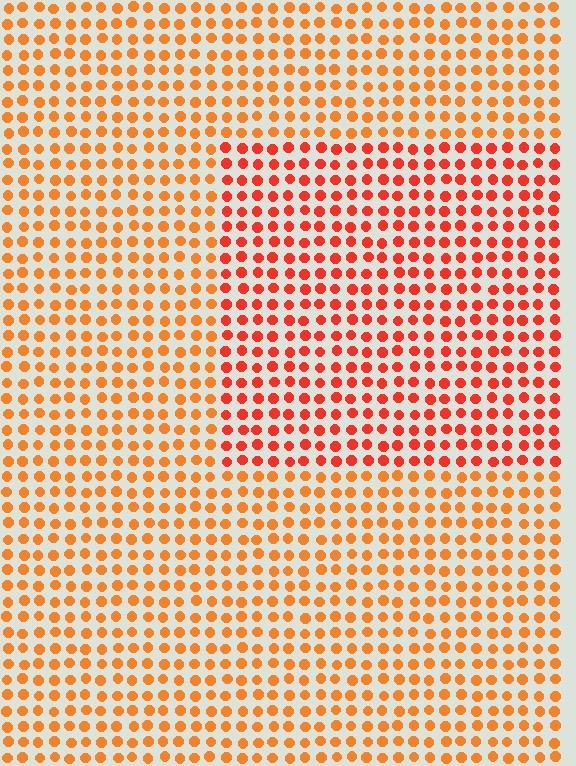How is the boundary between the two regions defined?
The boundary is defined purely by a slight shift in hue (about 24 degrees). Spacing, size, and orientation are identical on both sides.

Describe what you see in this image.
The image is filled with small orange elements in a uniform arrangement. A rectangle-shaped region is visible where the elements are tinted to a slightly different hue, forming a subtle color boundary.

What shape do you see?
I see a rectangle.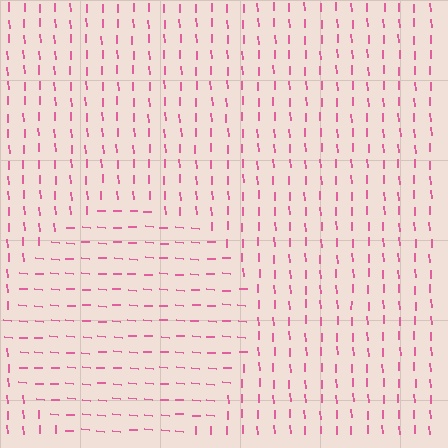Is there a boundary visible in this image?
Yes, there is a texture boundary formed by a change in line orientation.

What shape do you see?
I see a circle.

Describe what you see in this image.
The image is filled with small pink line segments. A circle region in the image has lines oriented differently from the surrounding lines, creating a visible texture boundary.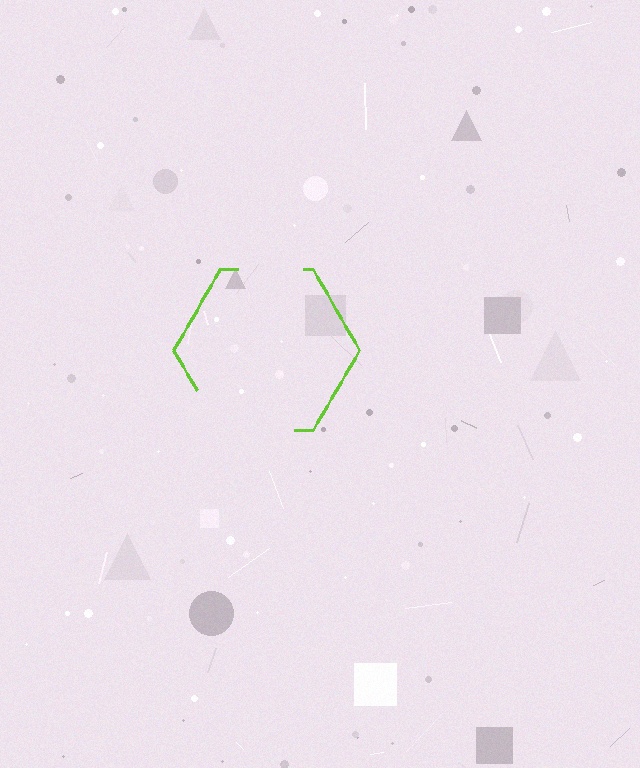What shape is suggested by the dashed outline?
The dashed outline suggests a hexagon.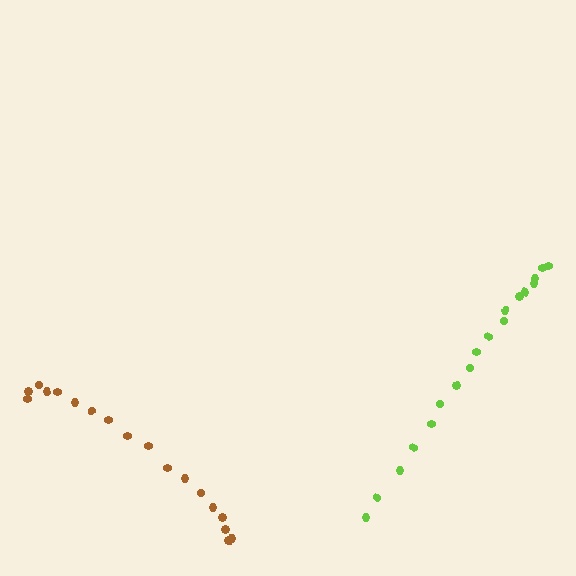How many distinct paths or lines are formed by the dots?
There are 2 distinct paths.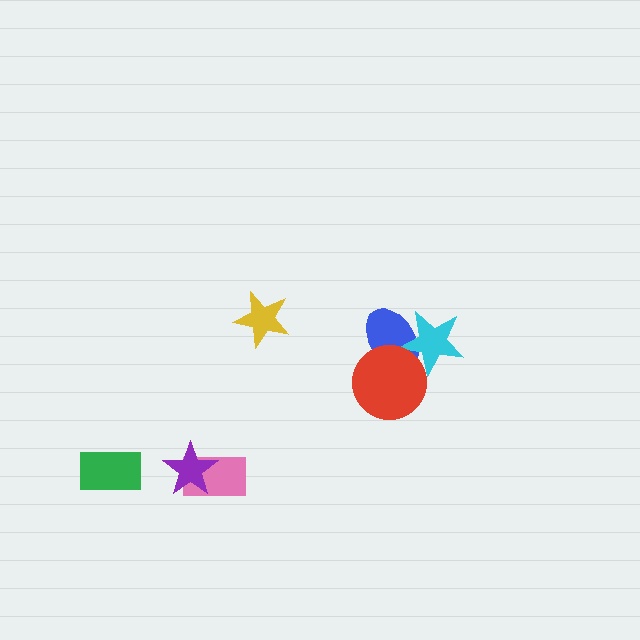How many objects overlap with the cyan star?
2 objects overlap with the cyan star.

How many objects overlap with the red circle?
2 objects overlap with the red circle.